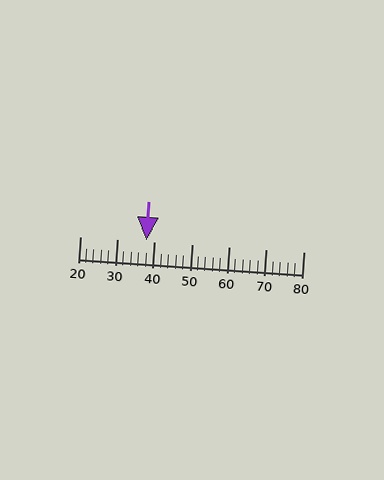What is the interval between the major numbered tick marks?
The major tick marks are spaced 10 units apart.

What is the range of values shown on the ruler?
The ruler shows values from 20 to 80.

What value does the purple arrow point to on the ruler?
The purple arrow points to approximately 38.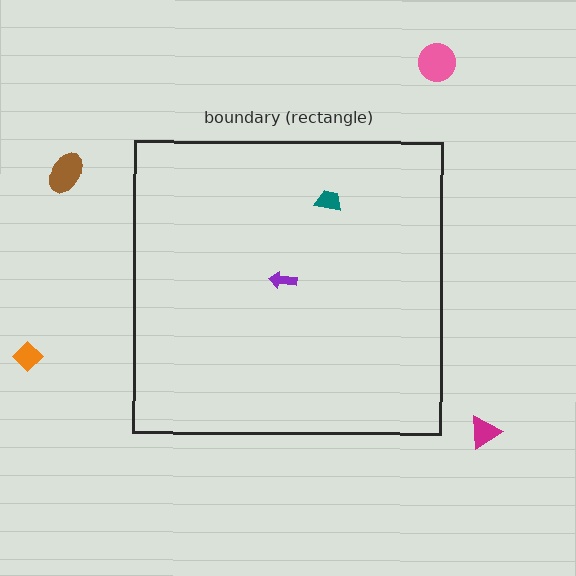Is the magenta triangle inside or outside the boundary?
Outside.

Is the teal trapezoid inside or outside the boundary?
Inside.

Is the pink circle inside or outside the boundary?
Outside.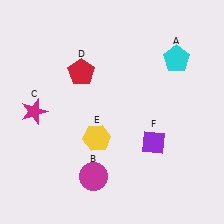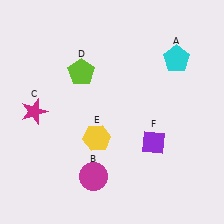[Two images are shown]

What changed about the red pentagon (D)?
In Image 1, D is red. In Image 2, it changed to lime.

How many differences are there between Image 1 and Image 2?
There is 1 difference between the two images.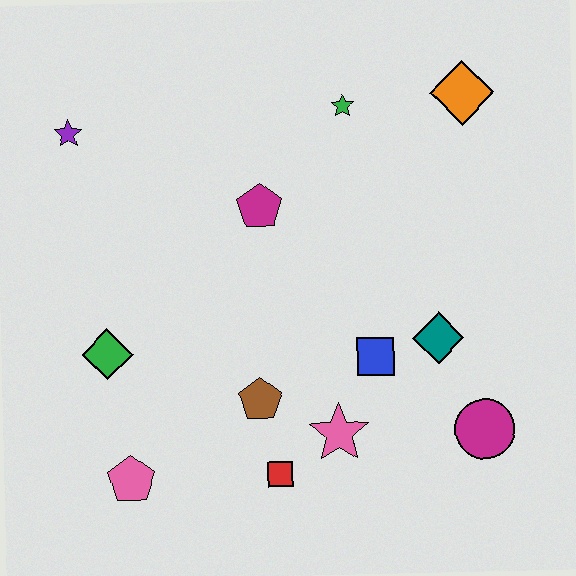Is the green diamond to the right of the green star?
No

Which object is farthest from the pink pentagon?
The orange diamond is farthest from the pink pentagon.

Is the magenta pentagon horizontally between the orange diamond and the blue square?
No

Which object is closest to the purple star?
The magenta pentagon is closest to the purple star.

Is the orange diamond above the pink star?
Yes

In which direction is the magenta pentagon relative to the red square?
The magenta pentagon is above the red square.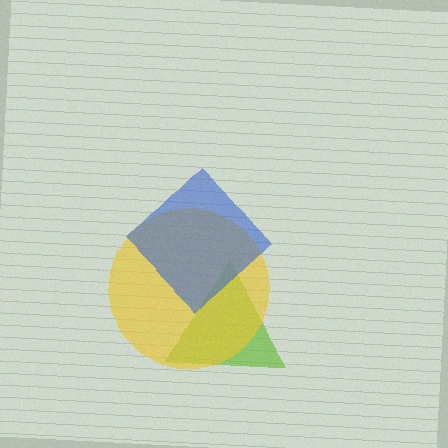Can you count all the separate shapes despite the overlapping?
Yes, there are 3 separate shapes.